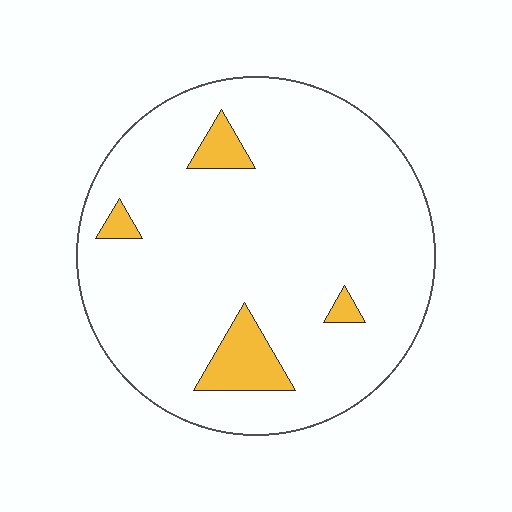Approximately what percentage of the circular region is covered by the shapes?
Approximately 10%.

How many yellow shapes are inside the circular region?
4.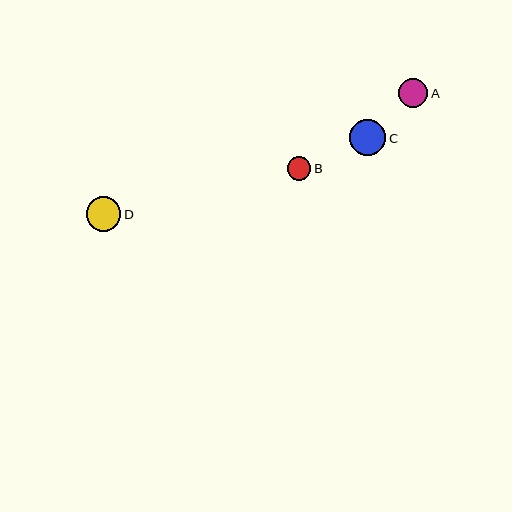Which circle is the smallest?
Circle B is the smallest with a size of approximately 24 pixels.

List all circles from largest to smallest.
From largest to smallest: C, D, A, B.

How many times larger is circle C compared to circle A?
Circle C is approximately 1.2 times the size of circle A.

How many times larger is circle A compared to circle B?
Circle A is approximately 1.2 times the size of circle B.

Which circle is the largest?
Circle C is the largest with a size of approximately 36 pixels.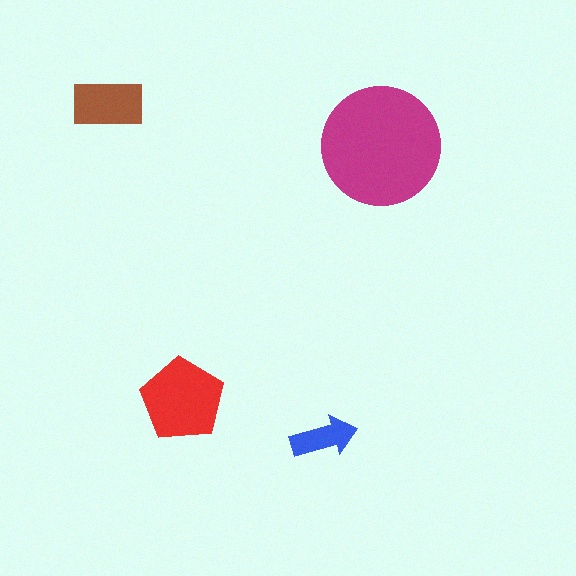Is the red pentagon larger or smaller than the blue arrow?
Larger.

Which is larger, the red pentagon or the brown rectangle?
The red pentagon.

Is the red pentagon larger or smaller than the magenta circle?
Smaller.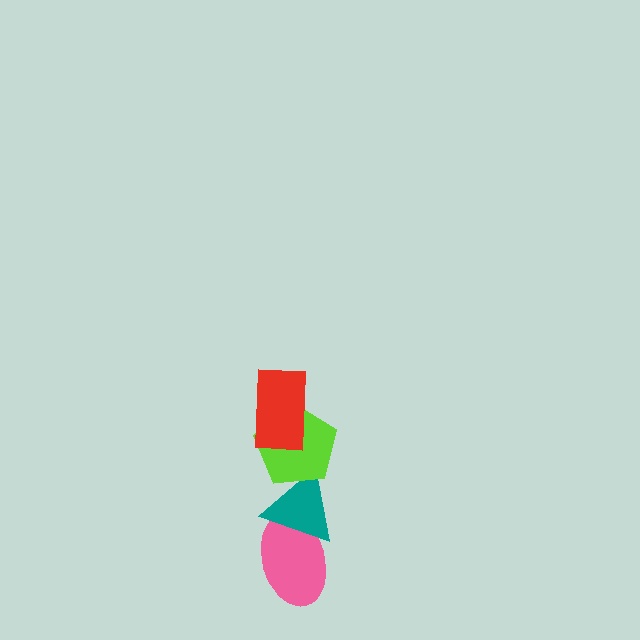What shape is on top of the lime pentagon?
The red rectangle is on top of the lime pentagon.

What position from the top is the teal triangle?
The teal triangle is 3rd from the top.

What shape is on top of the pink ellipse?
The teal triangle is on top of the pink ellipse.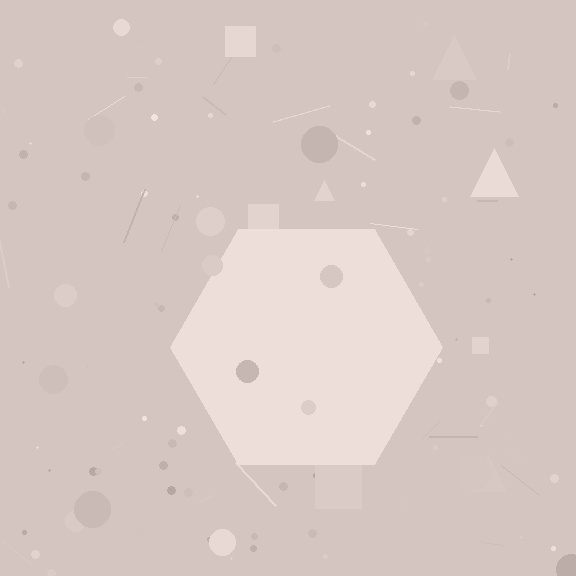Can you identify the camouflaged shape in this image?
The camouflaged shape is a hexagon.